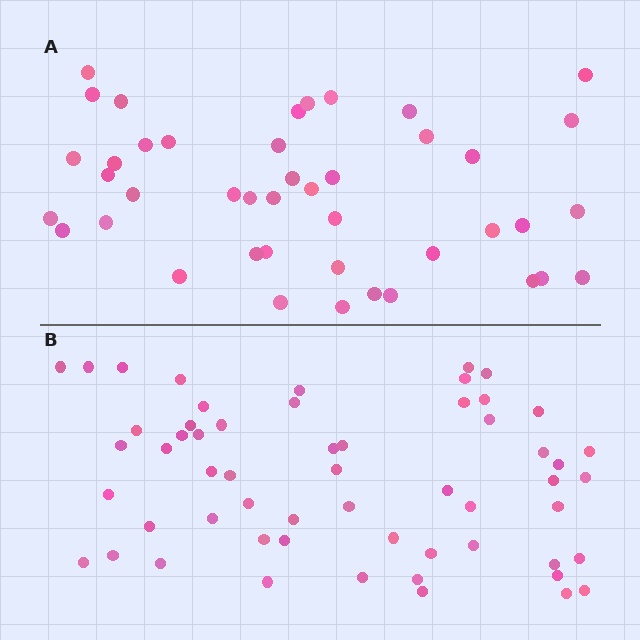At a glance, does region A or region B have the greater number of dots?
Region B (the bottom region) has more dots.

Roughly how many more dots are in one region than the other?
Region B has approximately 15 more dots than region A.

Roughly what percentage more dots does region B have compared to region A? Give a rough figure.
About 35% more.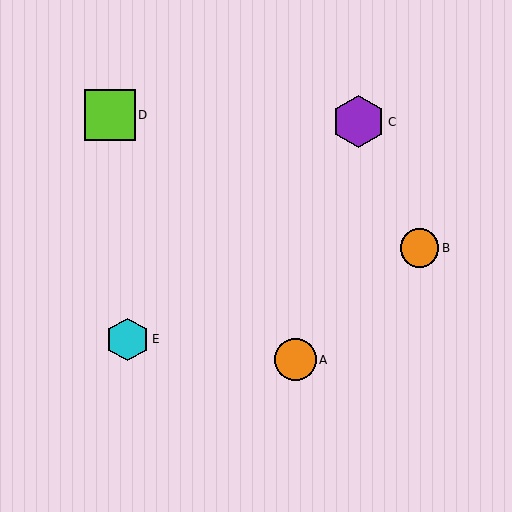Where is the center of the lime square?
The center of the lime square is at (110, 115).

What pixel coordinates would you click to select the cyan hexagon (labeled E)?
Click at (128, 340) to select the cyan hexagon E.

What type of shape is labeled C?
Shape C is a purple hexagon.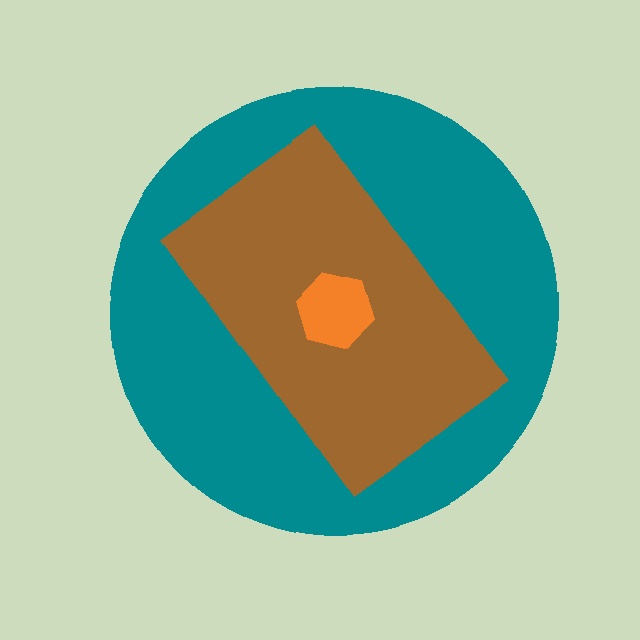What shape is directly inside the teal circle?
The brown rectangle.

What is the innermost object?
The orange hexagon.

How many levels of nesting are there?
3.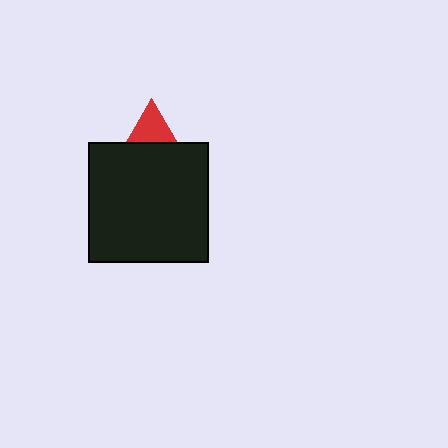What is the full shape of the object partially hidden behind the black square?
The partially hidden object is a red triangle.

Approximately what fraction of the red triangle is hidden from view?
Roughly 67% of the red triangle is hidden behind the black square.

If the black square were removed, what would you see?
You would see the complete red triangle.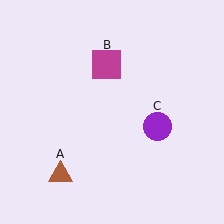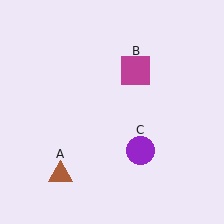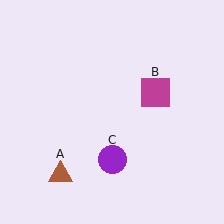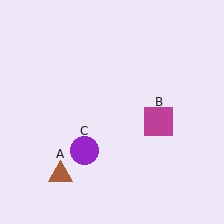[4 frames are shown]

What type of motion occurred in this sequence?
The magenta square (object B), purple circle (object C) rotated clockwise around the center of the scene.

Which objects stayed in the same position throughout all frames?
Brown triangle (object A) remained stationary.